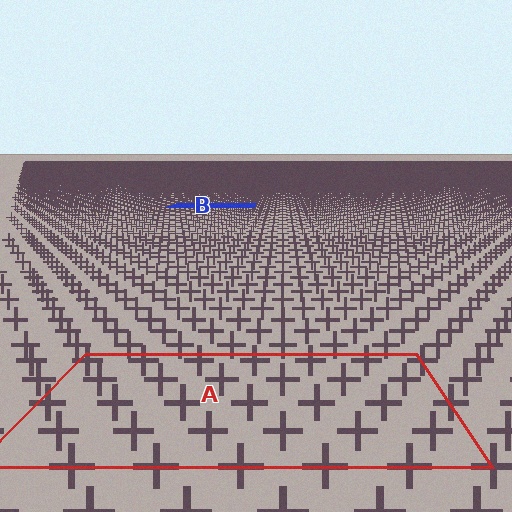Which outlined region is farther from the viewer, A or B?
Region B is farther from the viewer — the texture elements inside it appear smaller and more densely packed.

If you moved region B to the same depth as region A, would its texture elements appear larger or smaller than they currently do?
They would appear larger. At a closer depth, the same texture elements are projected at a bigger on-screen size.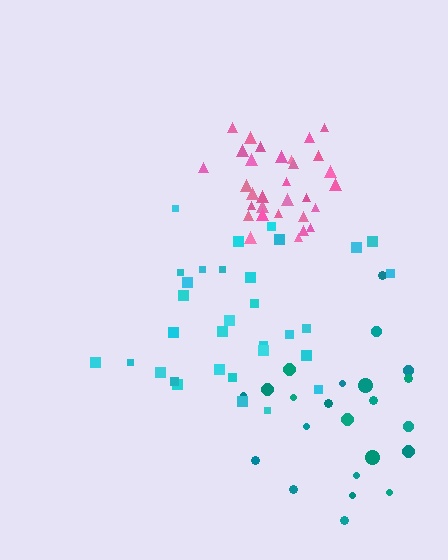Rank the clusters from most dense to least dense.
pink, cyan, teal.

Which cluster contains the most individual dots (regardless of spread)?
Cyan (33).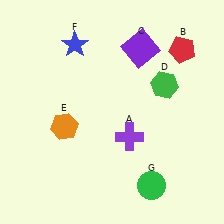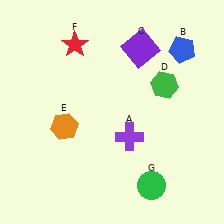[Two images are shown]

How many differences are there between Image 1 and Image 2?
There are 2 differences between the two images.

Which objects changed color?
B changed from red to blue. F changed from blue to red.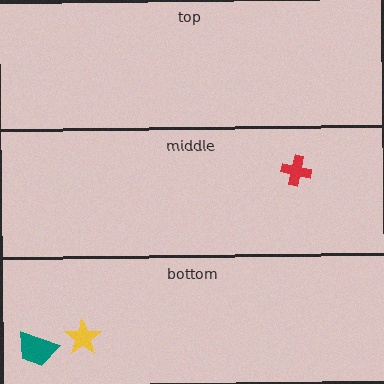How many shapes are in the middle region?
1.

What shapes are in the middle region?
The red cross.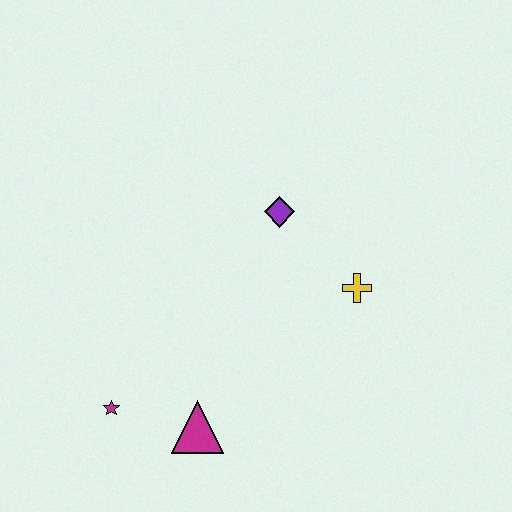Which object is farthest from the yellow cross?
The magenta star is farthest from the yellow cross.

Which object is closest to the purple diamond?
The yellow cross is closest to the purple diamond.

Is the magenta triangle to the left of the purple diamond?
Yes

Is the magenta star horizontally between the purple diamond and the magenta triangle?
No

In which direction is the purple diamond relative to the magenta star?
The purple diamond is above the magenta star.